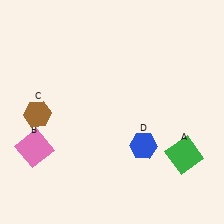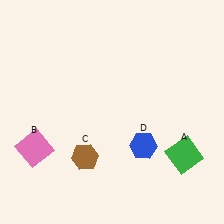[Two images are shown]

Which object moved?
The brown hexagon (C) moved right.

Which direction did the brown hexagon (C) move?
The brown hexagon (C) moved right.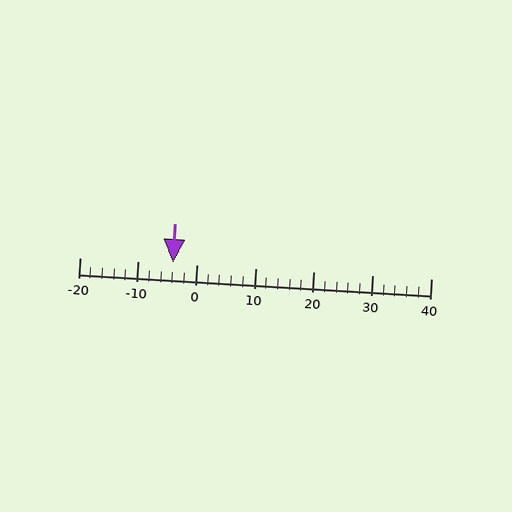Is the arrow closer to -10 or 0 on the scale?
The arrow is closer to 0.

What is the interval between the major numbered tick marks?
The major tick marks are spaced 10 units apart.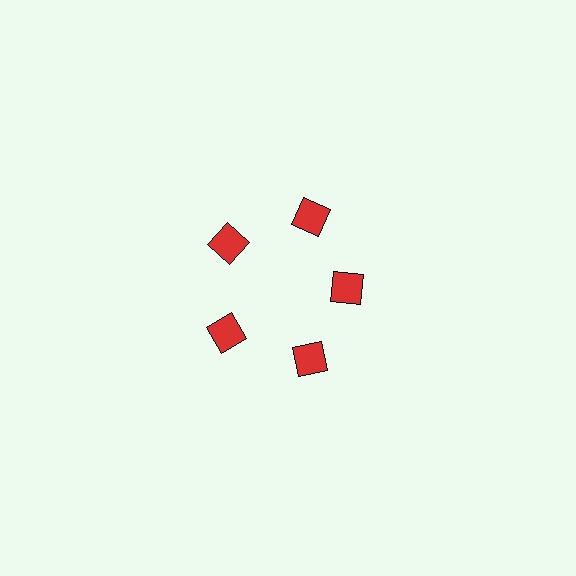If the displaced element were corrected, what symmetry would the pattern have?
It would have 5-fold rotational symmetry — the pattern would map onto itself every 72 degrees.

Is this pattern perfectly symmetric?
No. The 5 red squares are arranged in a ring, but one element near the 3 o'clock position is pulled inward toward the center, breaking the 5-fold rotational symmetry.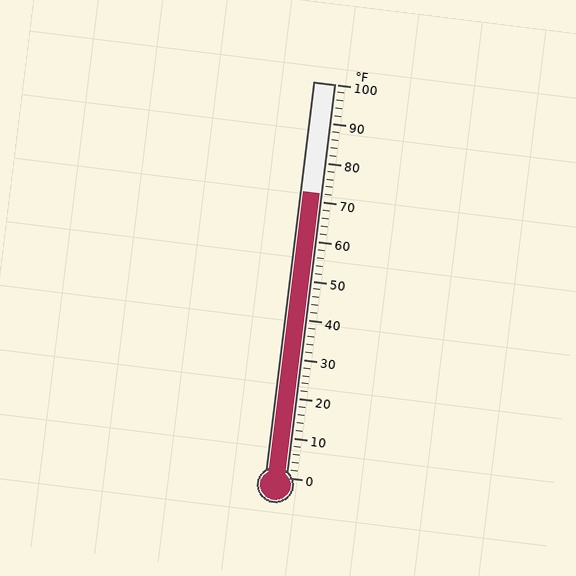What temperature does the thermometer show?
The thermometer shows approximately 72°F.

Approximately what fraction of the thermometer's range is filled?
The thermometer is filled to approximately 70% of its range.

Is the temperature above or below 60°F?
The temperature is above 60°F.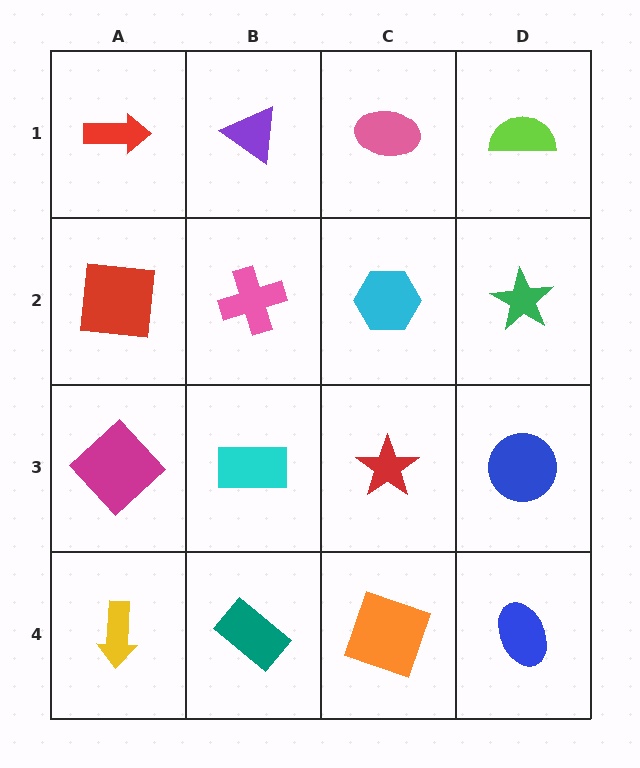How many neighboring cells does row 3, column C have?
4.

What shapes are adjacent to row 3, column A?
A red square (row 2, column A), a yellow arrow (row 4, column A), a cyan rectangle (row 3, column B).